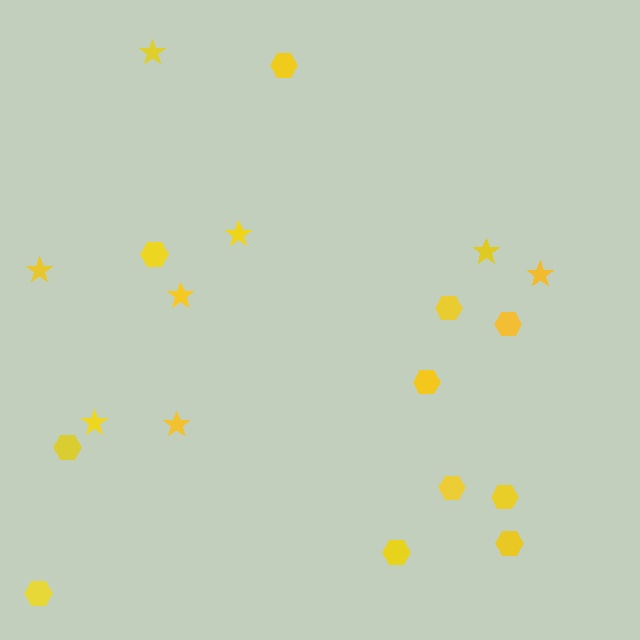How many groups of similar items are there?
There are 2 groups: one group of hexagons (11) and one group of stars (8).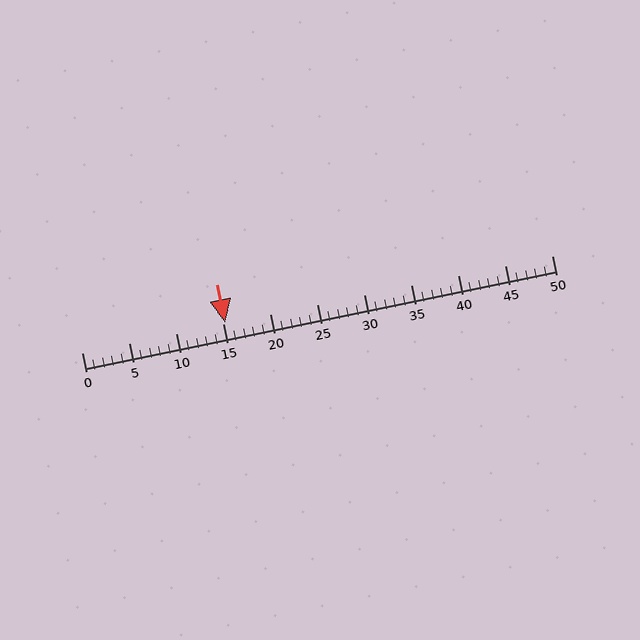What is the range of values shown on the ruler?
The ruler shows values from 0 to 50.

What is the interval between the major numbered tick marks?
The major tick marks are spaced 5 units apart.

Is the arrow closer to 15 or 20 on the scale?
The arrow is closer to 15.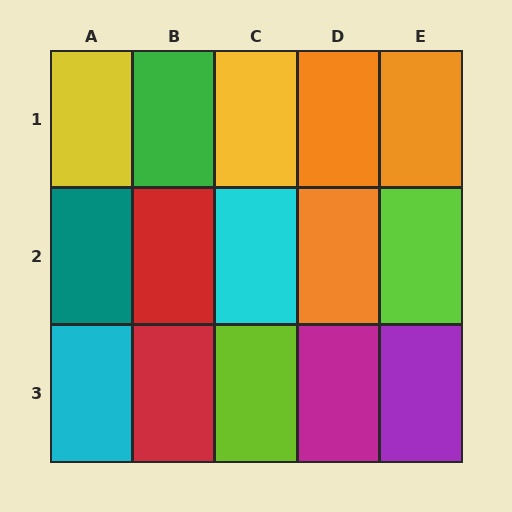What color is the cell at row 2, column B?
Red.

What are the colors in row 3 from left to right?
Cyan, red, lime, magenta, purple.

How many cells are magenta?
1 cell is magenta.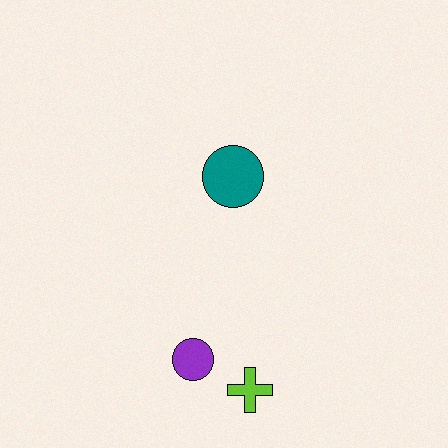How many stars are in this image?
There are no stars.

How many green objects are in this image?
There are no green objects.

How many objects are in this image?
There are 3 objects.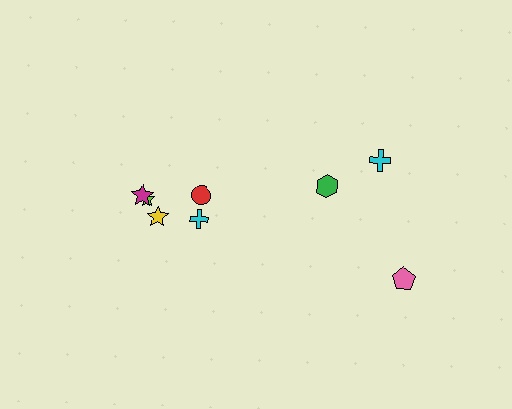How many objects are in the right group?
There are 3 objects.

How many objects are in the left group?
There are 5 objects.